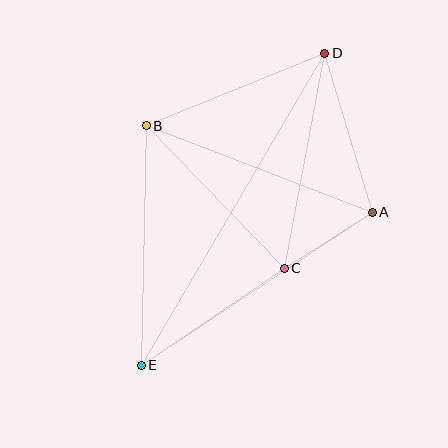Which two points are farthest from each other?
Points D and E are farthest from each other.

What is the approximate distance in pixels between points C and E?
The distance between C and E is approximately 172 pixels.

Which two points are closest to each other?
Points A and C are closest to each other.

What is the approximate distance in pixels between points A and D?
The distance between A and D is approximately 166 pixels.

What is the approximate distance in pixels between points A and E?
The distance between A and E is approximately 277 pixels.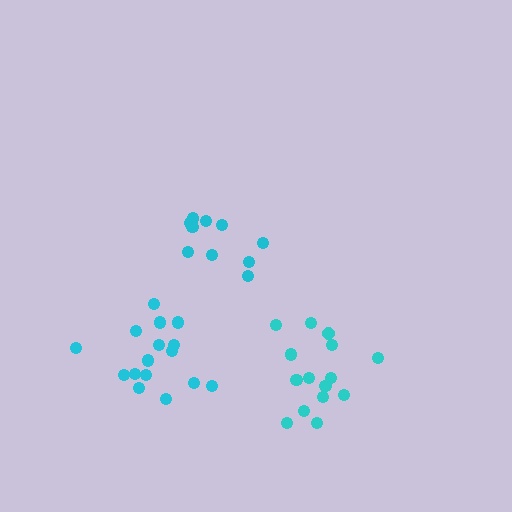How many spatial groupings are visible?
There are 3 spatial groupings.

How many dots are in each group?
Group 1: 10 dots, Group 2: 15 dots, Group 3: 16 dots (41 total).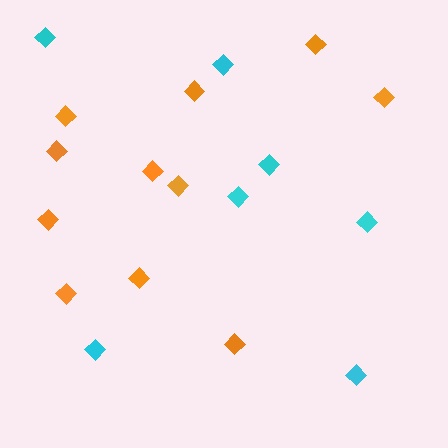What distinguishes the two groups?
There are 2 groups: one group of cyan diamonds (7) and one group of orange diamonds (11).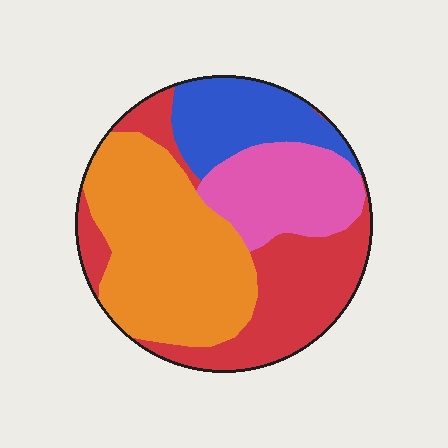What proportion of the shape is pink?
Pink takes up less than a quarter of the shape.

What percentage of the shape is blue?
Blue takes up about one sixth (1/6) of the shape.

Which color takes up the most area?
Orange, at roughly 35%.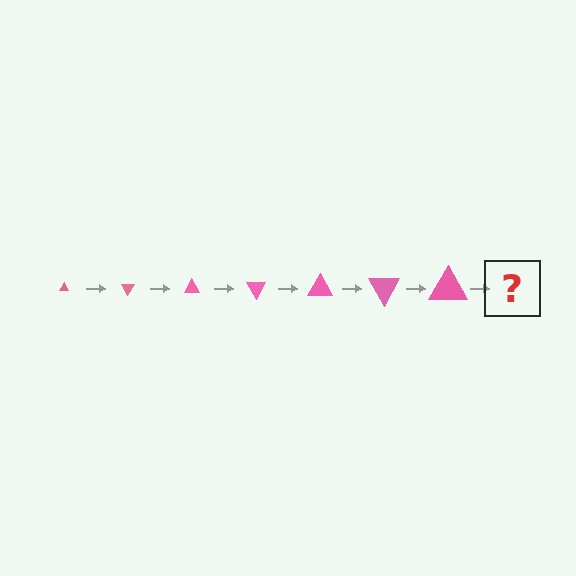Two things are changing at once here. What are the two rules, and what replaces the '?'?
The two rules are that the triangle grows larger each step and it rotates 60 degrees each step. The '?' should be a triangle, larger than the previous one and rotated 420 degrees from the start.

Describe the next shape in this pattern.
It should be a triangle, larger than the previous one and rotated 420 degrees from the start.